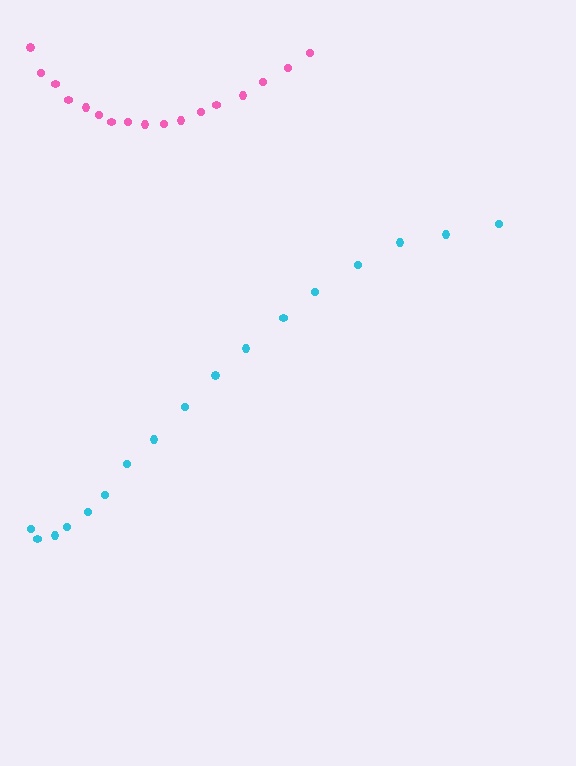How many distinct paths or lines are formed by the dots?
There are 2 distinct paths.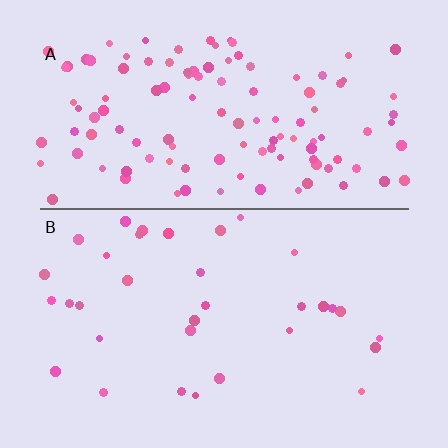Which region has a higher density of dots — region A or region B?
A (the top).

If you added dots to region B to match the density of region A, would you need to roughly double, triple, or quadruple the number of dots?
Approximately quadruple.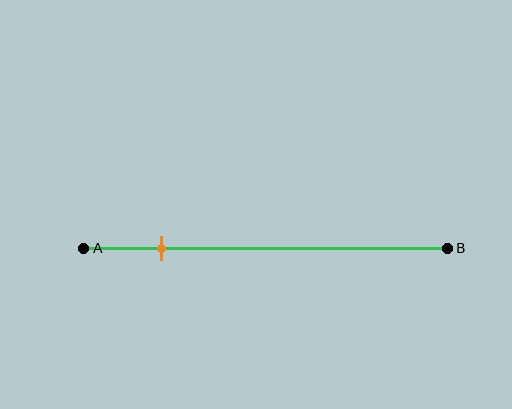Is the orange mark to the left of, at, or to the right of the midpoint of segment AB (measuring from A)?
The orange mark is to the left of the midpoint of segment AB.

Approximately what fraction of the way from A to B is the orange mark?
The orange mark is approximately 20% of the way from A to B.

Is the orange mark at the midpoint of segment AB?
No, the mark is at about 20% from A, not at the 50% midpoint.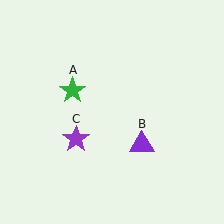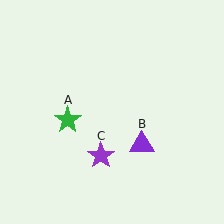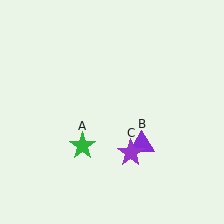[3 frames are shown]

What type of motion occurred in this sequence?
The green star (object A), purple star (object C) rotated counterclockwise around the center of the scene.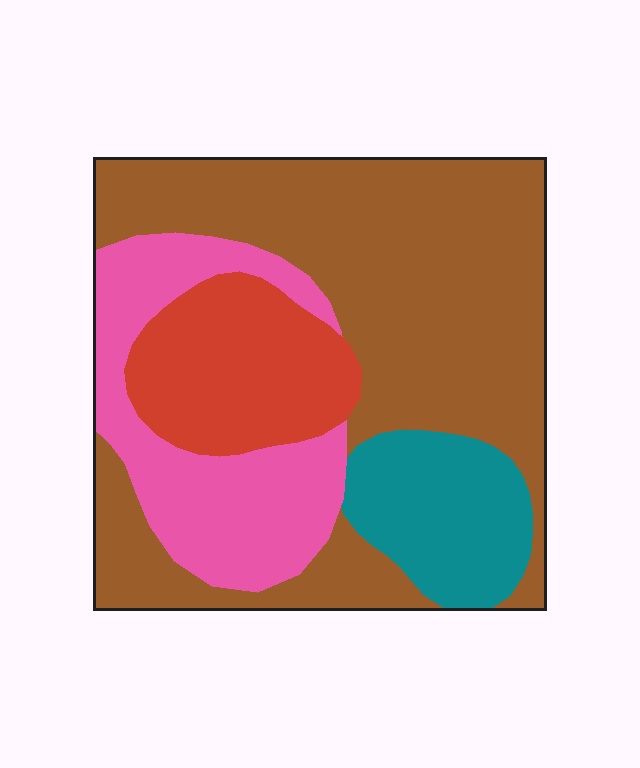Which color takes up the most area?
Brown, at roughly 50%.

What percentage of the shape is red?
Red covers around 15% of the shape.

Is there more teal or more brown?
Brown.